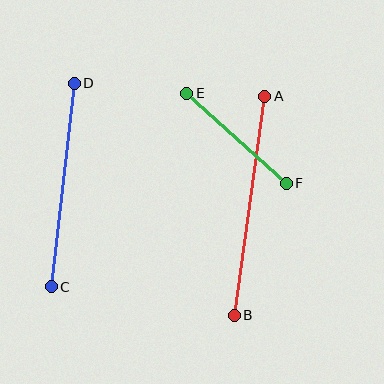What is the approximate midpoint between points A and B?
The midpoint is at approximately (250, 206) pixels.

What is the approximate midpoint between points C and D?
The midpoint is at approximately (63, 185) pixels.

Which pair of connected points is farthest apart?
Points A and B are farthest apart.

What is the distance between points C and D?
The distance is approximately 205 pixels.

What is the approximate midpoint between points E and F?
The midpoint is at approximately (237, 138) pixels.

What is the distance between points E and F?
The distance is approximately 134 pixels.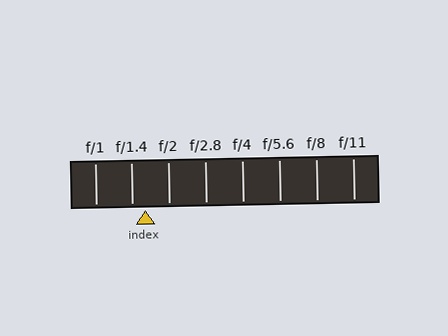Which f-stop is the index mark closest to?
The index mark is closest to f/1.4.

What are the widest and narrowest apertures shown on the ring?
The widest aperture shown is f/1 and the narrowest is f/11.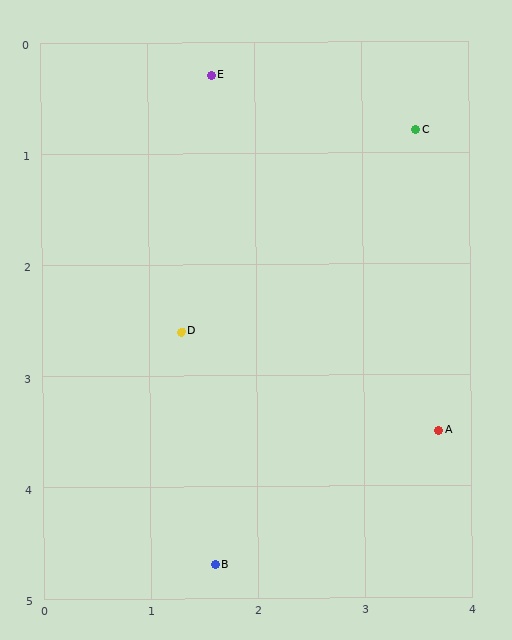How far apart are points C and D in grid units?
Points C and D are about 2.8 grid units apart.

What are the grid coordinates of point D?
Point D is at approximately (1.3, 2.6).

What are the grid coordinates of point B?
Point B is at approximately (1.6, 4.7).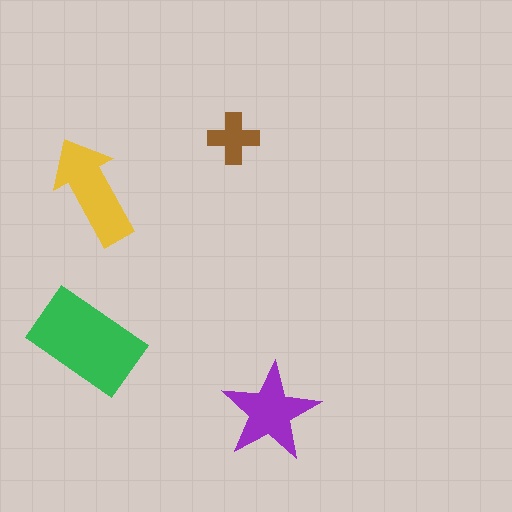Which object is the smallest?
The brown cross.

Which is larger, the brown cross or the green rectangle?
The green rectangle.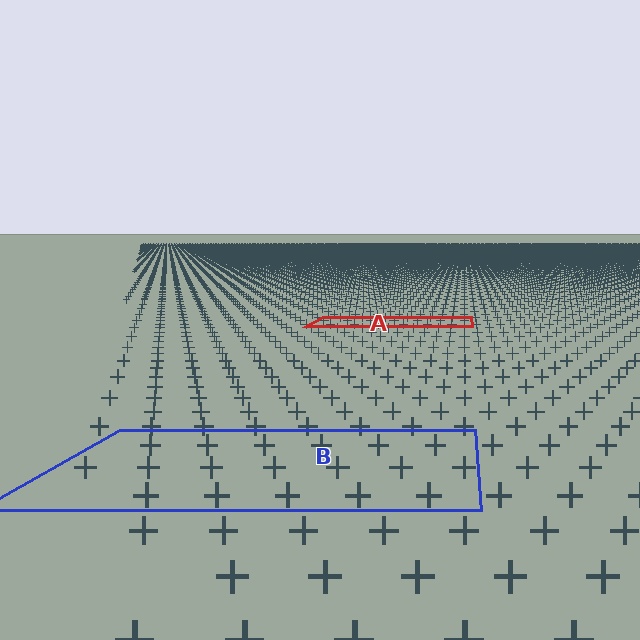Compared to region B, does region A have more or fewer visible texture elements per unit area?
Region A has more texture elements per unit area — they are packed more densely because it is farther away.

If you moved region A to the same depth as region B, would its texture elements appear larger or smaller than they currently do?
They would appear larger. At a closer depth, the same texture elements are projected at a bigger on-screen size.